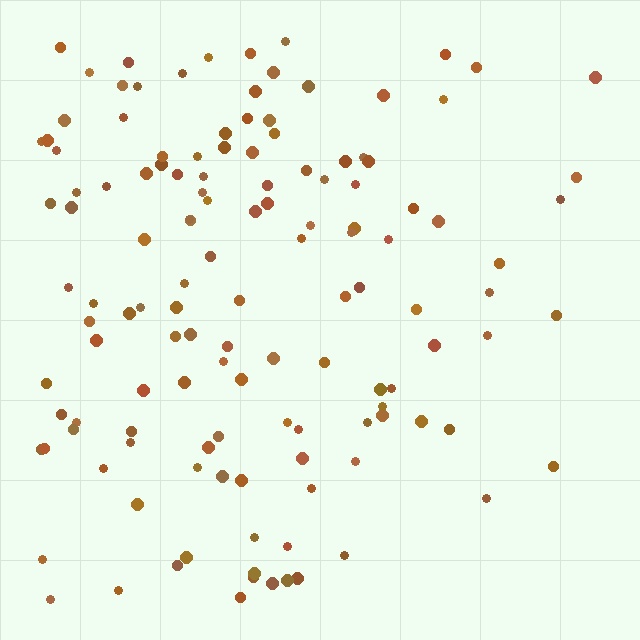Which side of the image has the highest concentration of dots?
The left.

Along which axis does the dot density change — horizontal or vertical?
Horizontal.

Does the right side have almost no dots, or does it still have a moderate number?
Still a moderate number, just noticeably fewer than the left.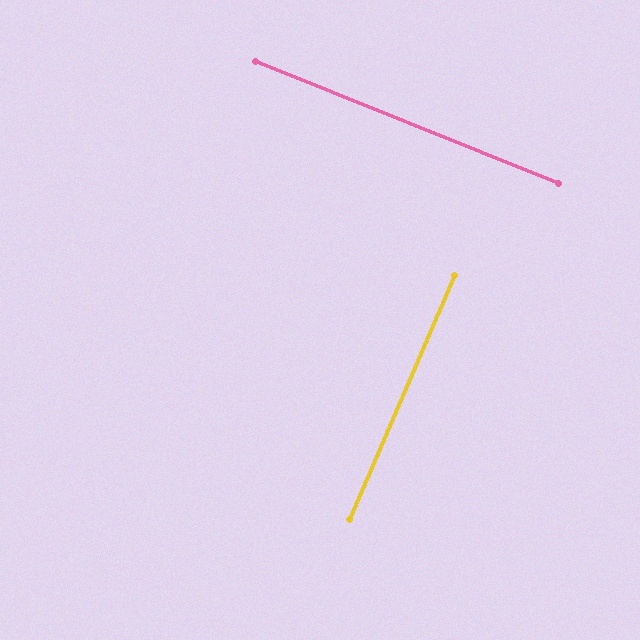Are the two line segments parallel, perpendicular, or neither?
Perpendicular — they meet at approximately 89°.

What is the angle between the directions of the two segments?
Approximately 89 degrees.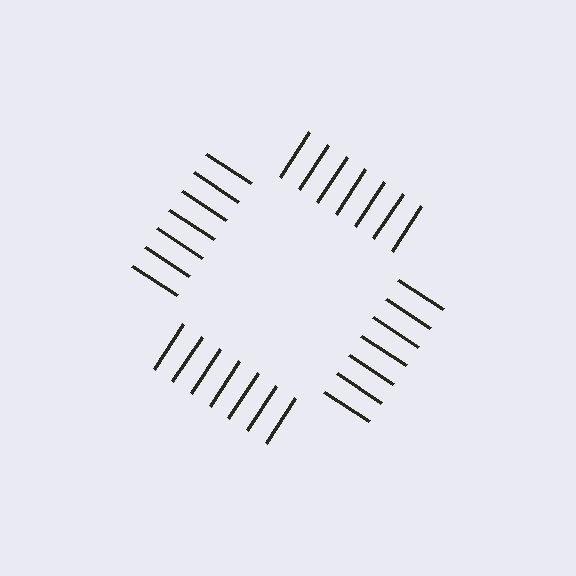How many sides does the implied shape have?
4 sides — the line-ends trace a square.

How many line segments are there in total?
28 — 7 along each of the 4 edges.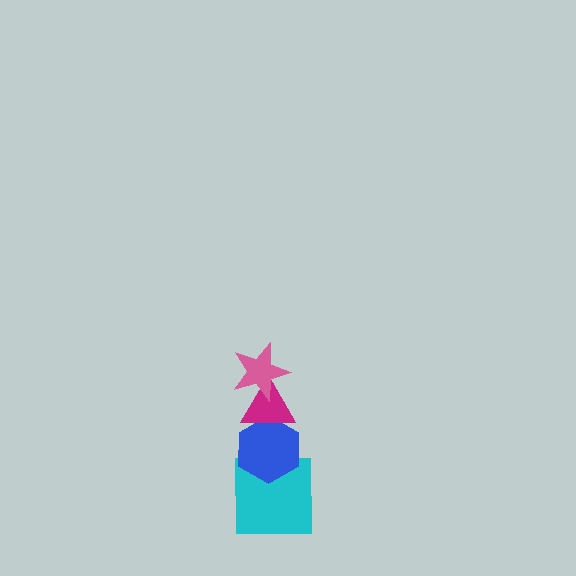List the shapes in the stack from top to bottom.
From top to bottom: the pink star, the magenta triangle, the blue hexagon, the cyan square.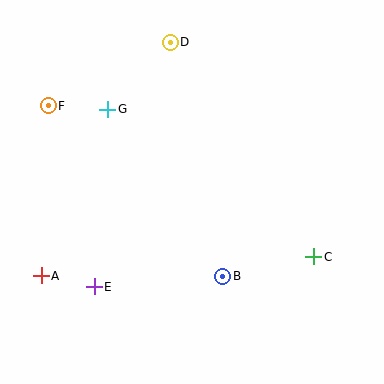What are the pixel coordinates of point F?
Point F is at (48, 106).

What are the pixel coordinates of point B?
Point B is at (223, 276).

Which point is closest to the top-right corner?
Point D is closest to the top-right corner.